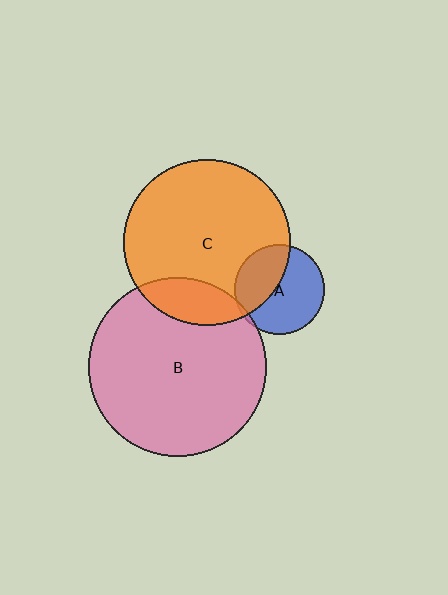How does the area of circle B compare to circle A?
Approximately 3.9 times.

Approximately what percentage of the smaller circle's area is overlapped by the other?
Approximately 5%.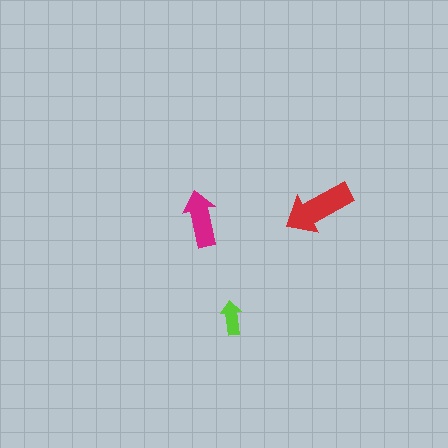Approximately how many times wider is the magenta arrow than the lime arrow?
About 1.5 times wider.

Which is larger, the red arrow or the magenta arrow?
The red one.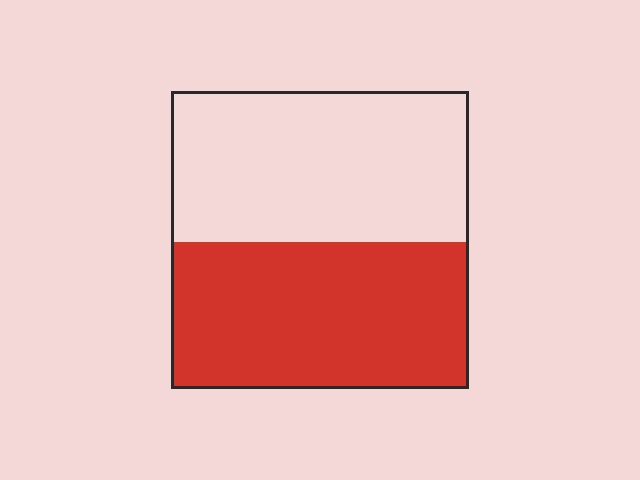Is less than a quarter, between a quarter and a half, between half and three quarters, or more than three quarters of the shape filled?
Between a quarter and a half.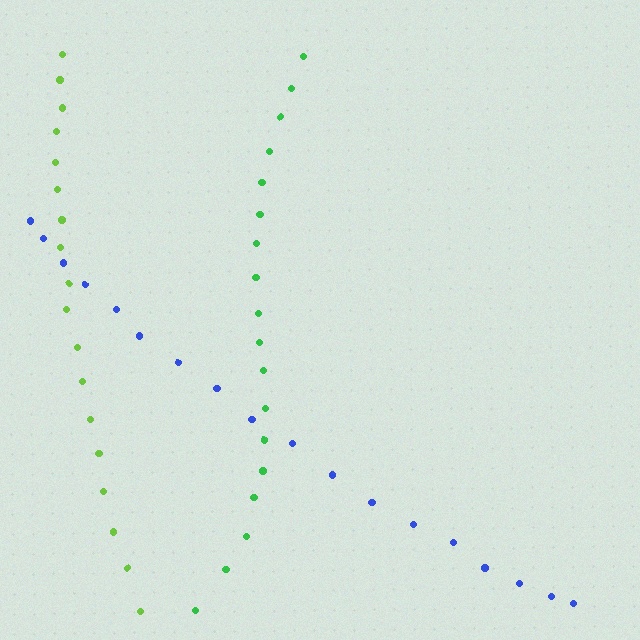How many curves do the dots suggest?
There are 3 distinct paths.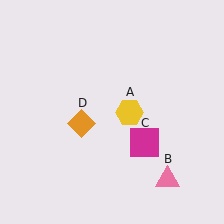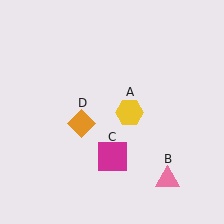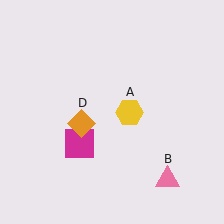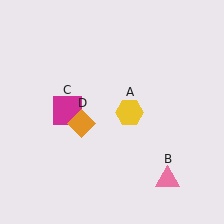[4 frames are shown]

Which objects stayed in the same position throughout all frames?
Yellow hexagon (object A) and pink triangle (object B) and orange diamond (object D) remained stationary.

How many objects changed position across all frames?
1 object changed position: magenta square (object C).